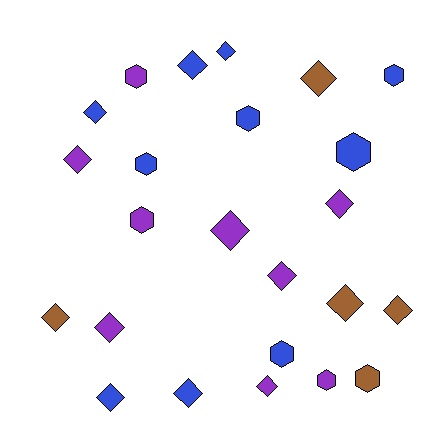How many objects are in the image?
There are 24 objects.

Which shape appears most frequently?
Diamond, with 15 objects.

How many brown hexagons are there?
There is 1 brown hexagon.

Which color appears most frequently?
Blue, with 10 objects.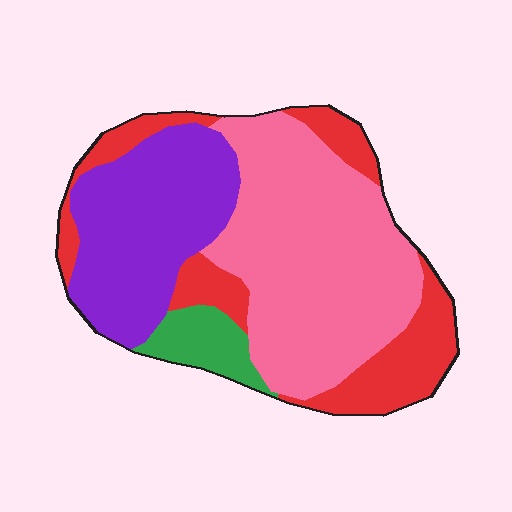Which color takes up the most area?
Pink, at roughly 45%.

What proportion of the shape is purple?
Purple covers 28% of the shape.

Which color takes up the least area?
Green, at roughly 5%.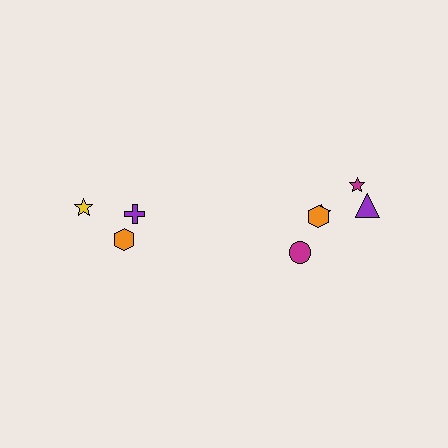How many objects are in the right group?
There are 5 objects.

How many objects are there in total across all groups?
There are 8 objects.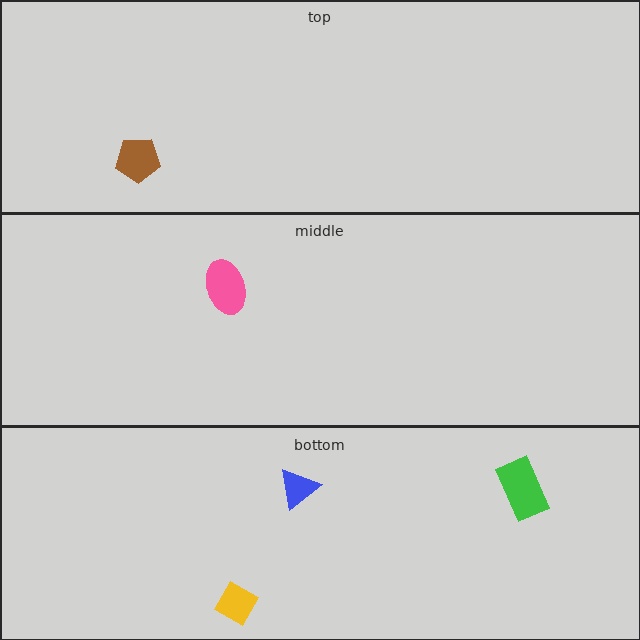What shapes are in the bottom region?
The blue triangle, the green rectangle, the yellow diamond.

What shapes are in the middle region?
The pink ellipse.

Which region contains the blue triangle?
The bottom region.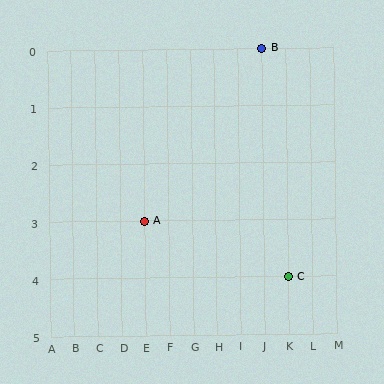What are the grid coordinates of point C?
Point C is at grid coordinates (K, 4).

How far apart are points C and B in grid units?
Points C and B are 1 column and 4 rows apart (about 4.1 grid units diagonally).